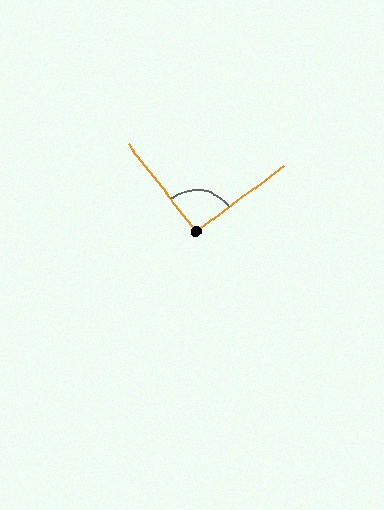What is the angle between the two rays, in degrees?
Approximately 91 degrees.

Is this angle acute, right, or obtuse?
It is approximately a right angle.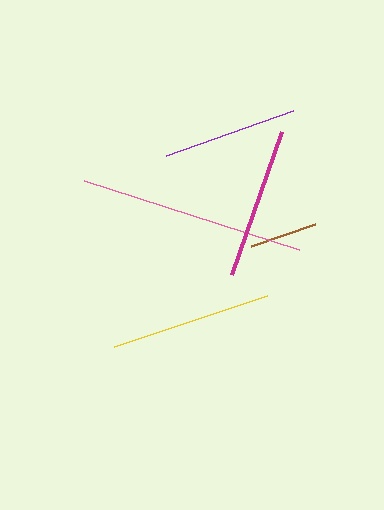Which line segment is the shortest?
The brown line is the shortest at approximately 68 pixels.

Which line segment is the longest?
The pink line is the longest at approximately 226 pixels.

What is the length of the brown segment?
The brown segment is approximately 68 pixels long.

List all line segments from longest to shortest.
From longest to shortest: pink, yellow, magenta, purple, brown.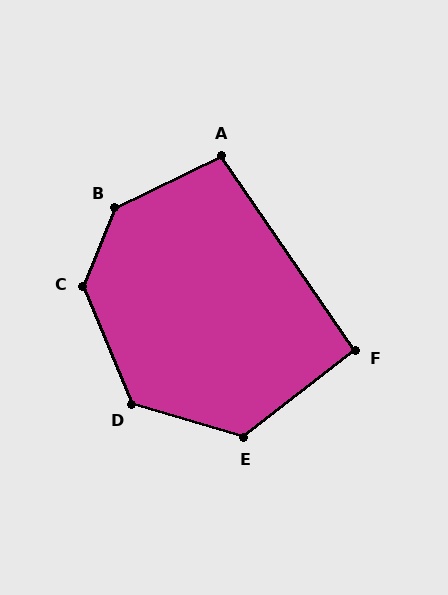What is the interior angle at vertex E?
Approximately 126 degrees (obtuse).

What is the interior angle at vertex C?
Approximately 136 degrees (obtuse).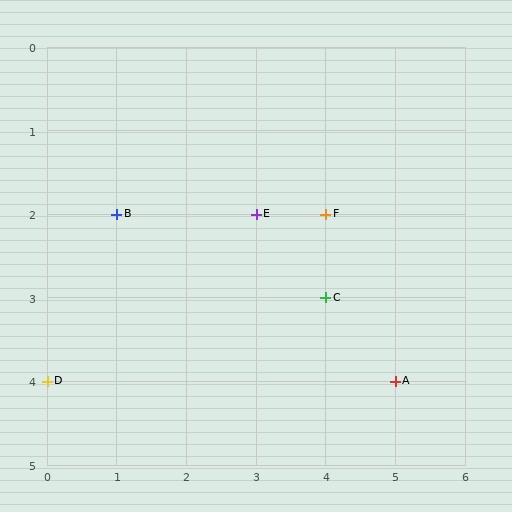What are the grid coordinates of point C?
Point C is at grid coordinates (4, 3).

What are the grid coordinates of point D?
Point D is at grid coordinates (0, 4).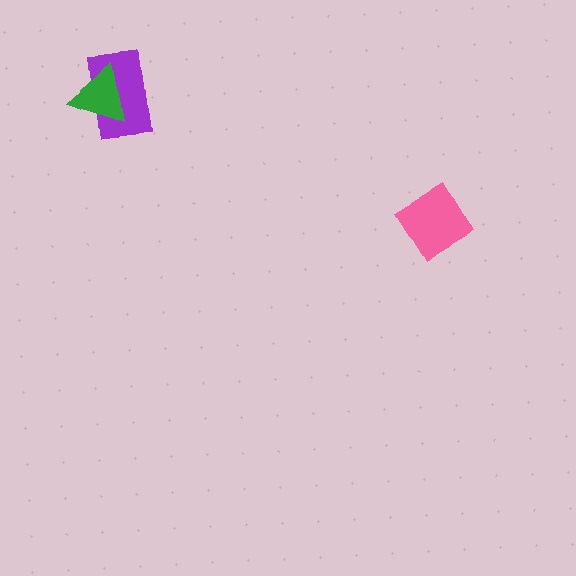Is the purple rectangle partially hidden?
Yes, it is partially covered by another shape.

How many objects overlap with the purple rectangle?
1 object overlaps with the purple rectangle.